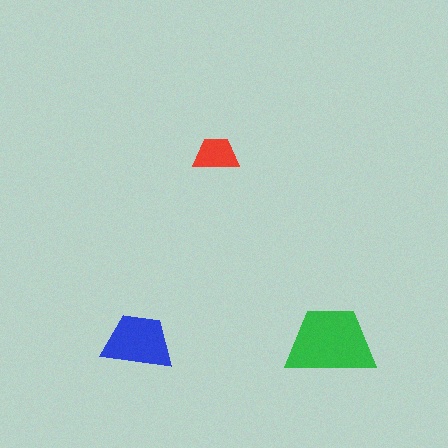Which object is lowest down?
The blue trapezoid is bottommost.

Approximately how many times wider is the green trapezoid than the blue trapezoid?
About 1.5 times wider.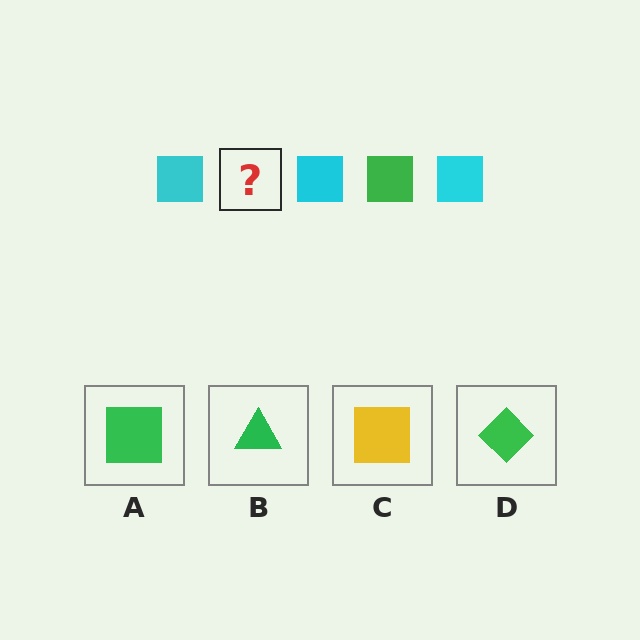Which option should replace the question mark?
Option A.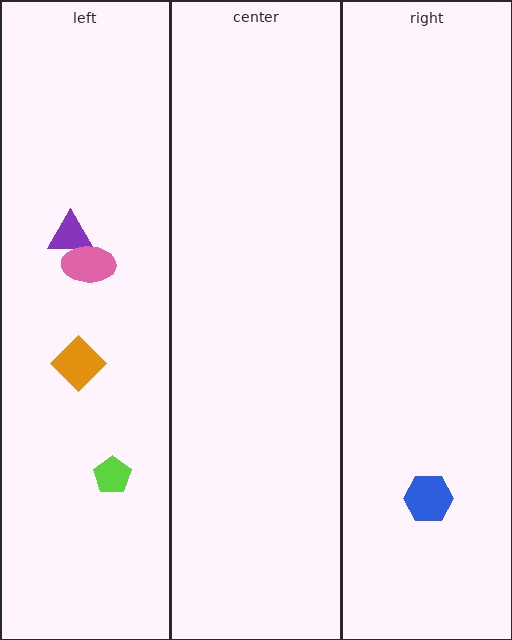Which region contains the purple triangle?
The left region.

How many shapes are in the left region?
4.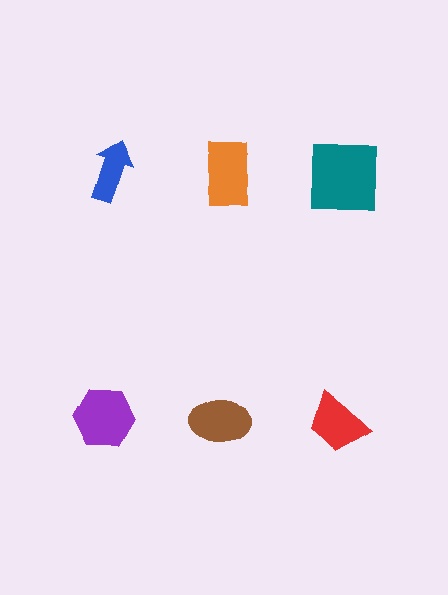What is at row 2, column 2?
A brown ellipse.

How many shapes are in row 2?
3 shapes.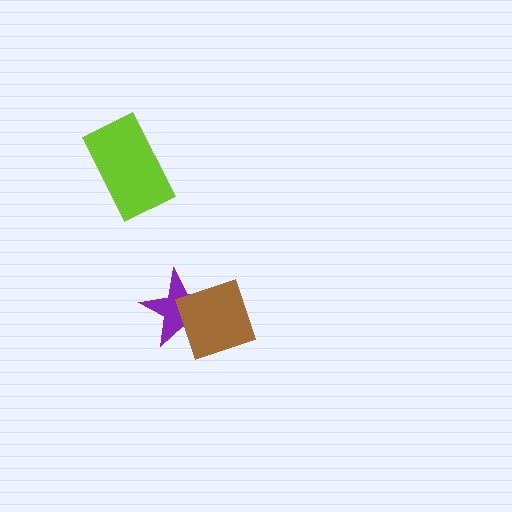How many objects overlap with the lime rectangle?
0 objects overlap with the lime rectangle.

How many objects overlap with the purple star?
1 object overlaps with the purple star.